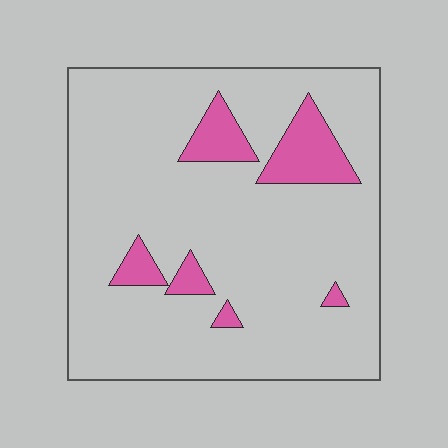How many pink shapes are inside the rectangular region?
6.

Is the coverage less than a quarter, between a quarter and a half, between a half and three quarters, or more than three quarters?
Less than a quarter.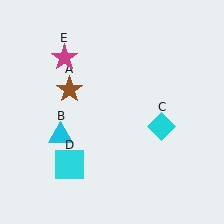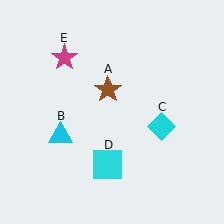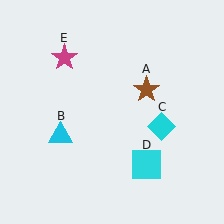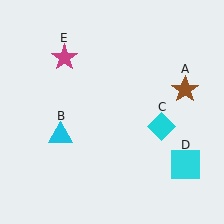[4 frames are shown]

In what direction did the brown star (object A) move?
The brown star (object A) moved right.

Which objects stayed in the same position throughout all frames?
Cyan triangle (object B) and cyan diamond (object C) and magenta star (object E) remained stationary.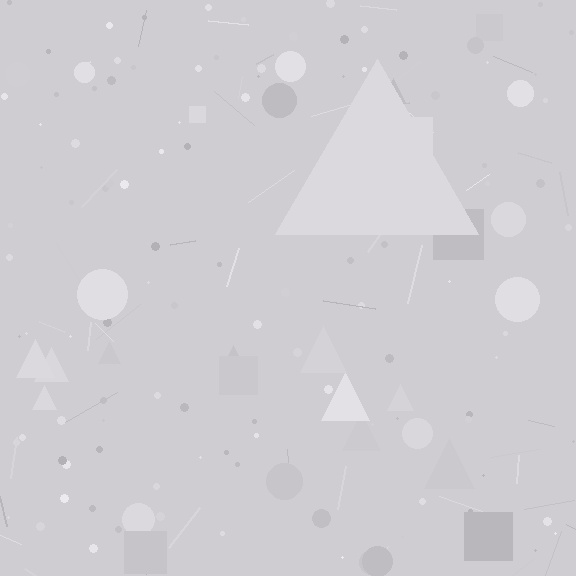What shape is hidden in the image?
A triangle is hidden in the image.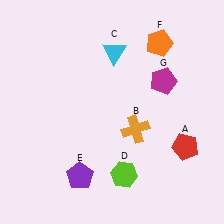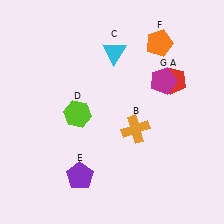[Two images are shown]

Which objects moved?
The objects that moved are: the red pentagon (A), the lime hexagon (D).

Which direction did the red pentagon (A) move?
The red pentagon (A) moved up.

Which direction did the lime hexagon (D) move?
The lime hexagon (D) moved up.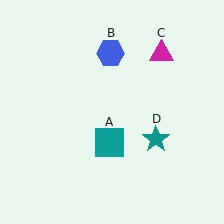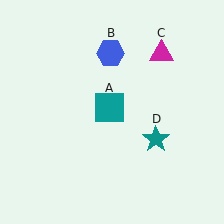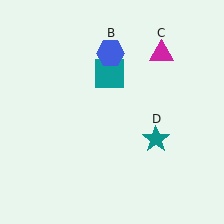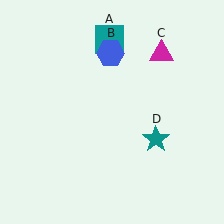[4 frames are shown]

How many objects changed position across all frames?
1 object changed position: teal square (object A).